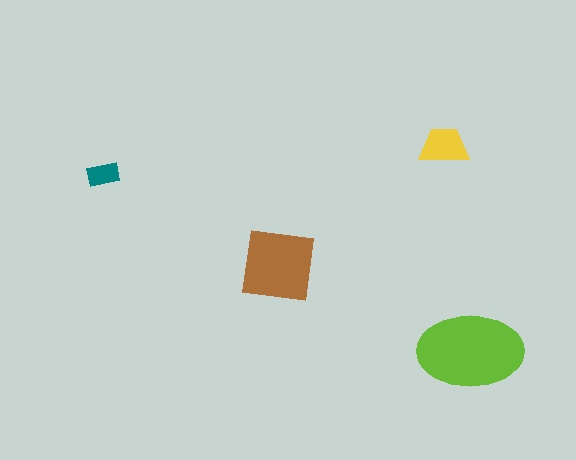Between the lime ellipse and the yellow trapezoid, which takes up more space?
The lime ellipse.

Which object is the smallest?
The teal rectangle.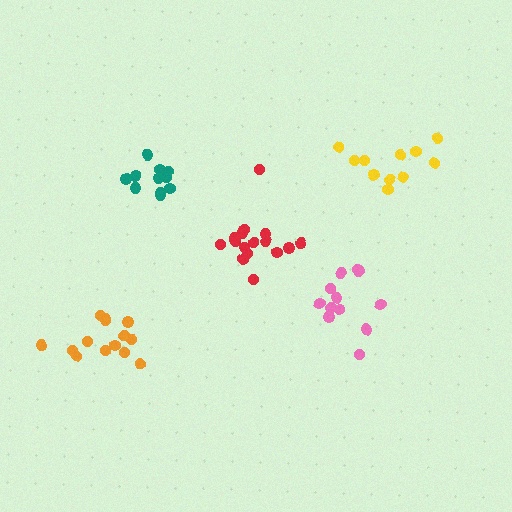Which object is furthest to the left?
The orange cluster is leftmost.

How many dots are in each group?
Group 1: 16 dots, Group 2: 14 dots, Group 3: 11 dots, Group 4: 11 dots, Group 5: 12 dots (64 total).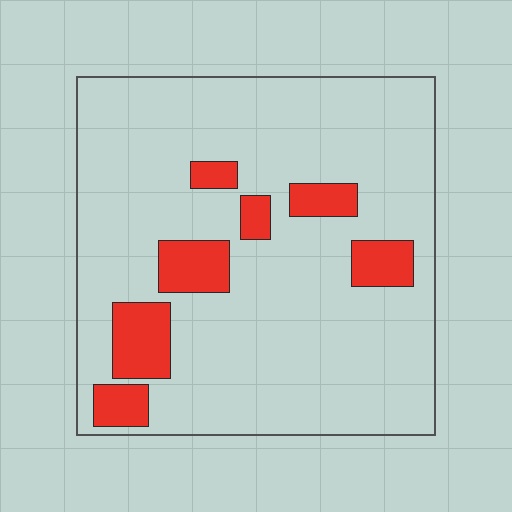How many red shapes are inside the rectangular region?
7.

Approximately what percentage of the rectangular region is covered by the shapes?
Approximately 15%.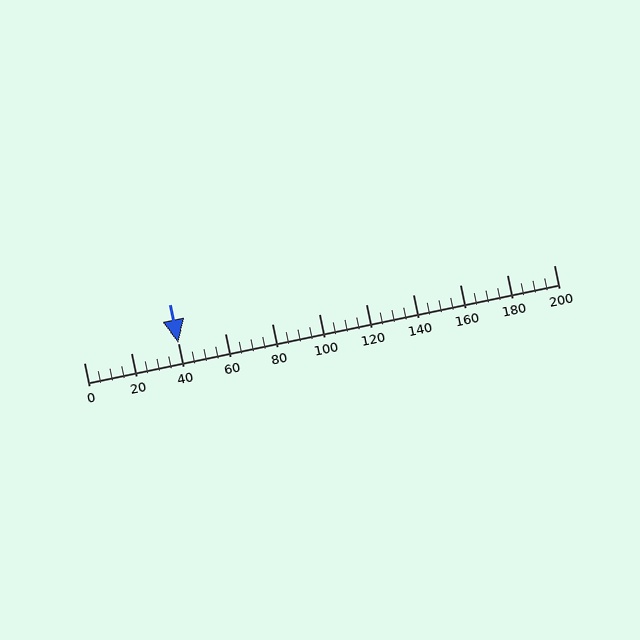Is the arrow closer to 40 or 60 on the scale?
The arrow is closer to 40.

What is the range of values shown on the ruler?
The ruler shows values from 0 to 200.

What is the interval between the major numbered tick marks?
The major tick marks are spaced 20 units apart.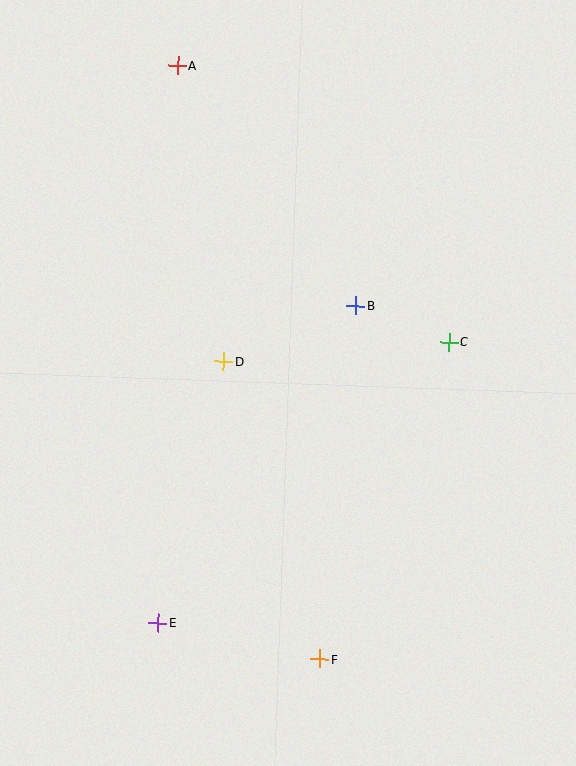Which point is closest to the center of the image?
Point D at (224, 361) is closest to the center.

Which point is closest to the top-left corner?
Point A is closest to the top-left corner.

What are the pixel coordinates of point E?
Point E is at (158, 623).